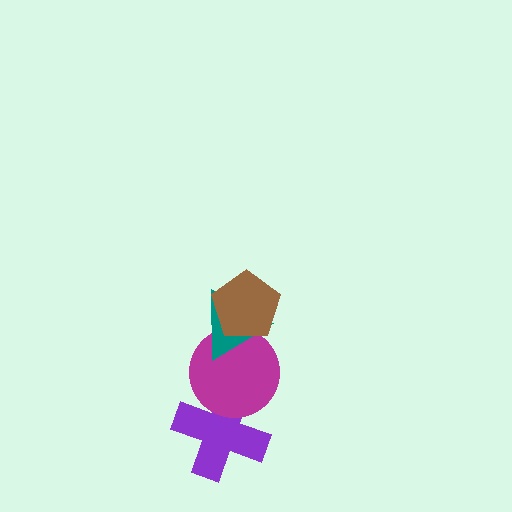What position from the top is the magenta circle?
The magenta circle is 3rd from the top.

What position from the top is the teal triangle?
The teal triangle is 2nd from the top.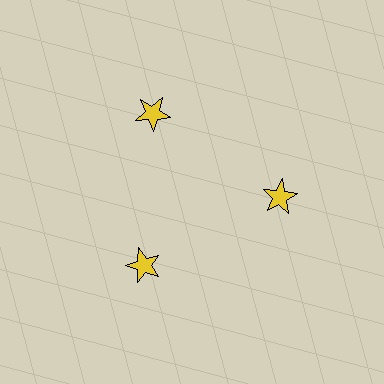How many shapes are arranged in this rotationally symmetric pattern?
There are 3 shapes, arranged in 3 groups of 1.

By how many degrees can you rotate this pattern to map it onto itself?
The pattern maps onto itself every 120 degrees of rotation.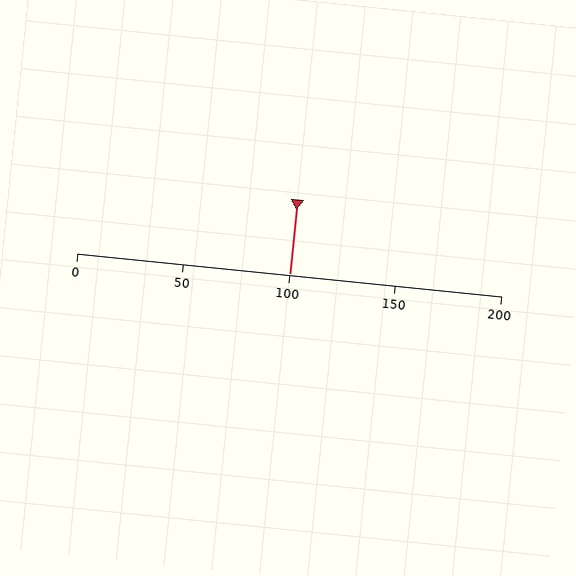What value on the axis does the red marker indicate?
The marker indicates approximately 100.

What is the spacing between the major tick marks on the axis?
The major ticks are spaced 50 apart.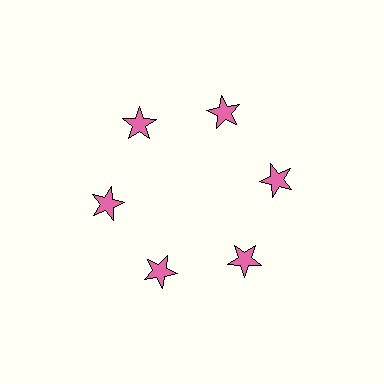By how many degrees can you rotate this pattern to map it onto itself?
The pattern maps onto itself every 60 degrees of rotation.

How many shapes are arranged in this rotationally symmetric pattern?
There are 6 shapes, arranged in 6 groups of 1.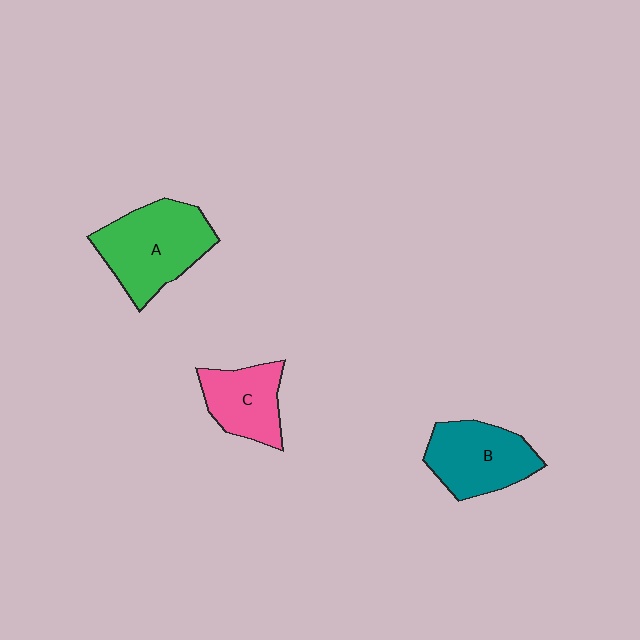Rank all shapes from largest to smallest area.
From largest to smallest: A (green), B (teal), C (pink).